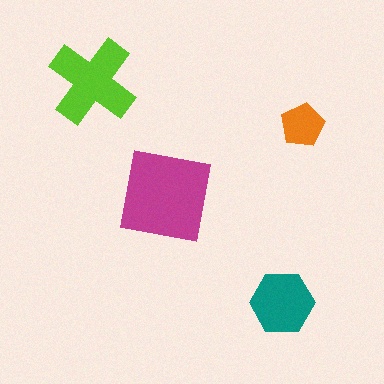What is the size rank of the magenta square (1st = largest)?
1st.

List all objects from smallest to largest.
The orange pentagon, the teal hexagon, the lime cross, the magenta square.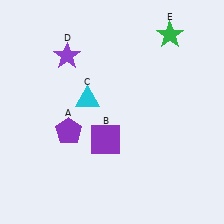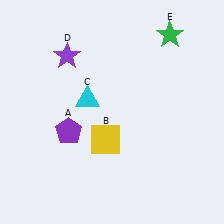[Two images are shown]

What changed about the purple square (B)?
In Image 1, B is purple. In Image 2, it changed to yellow.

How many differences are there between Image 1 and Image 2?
There is 1 difference between the two images.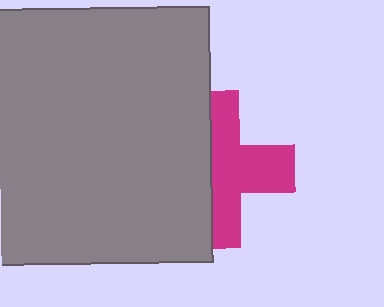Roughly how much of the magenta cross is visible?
About half of it is visible (roughly 55%).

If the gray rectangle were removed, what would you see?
You would see the complete magenta cross.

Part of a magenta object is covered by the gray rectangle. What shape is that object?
It is a cross.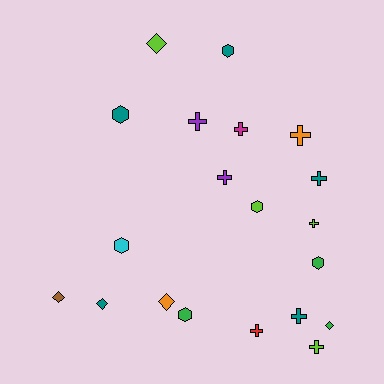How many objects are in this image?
There are 20 objects.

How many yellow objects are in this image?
There are no yellow objects.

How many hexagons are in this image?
There are 6 hexagons.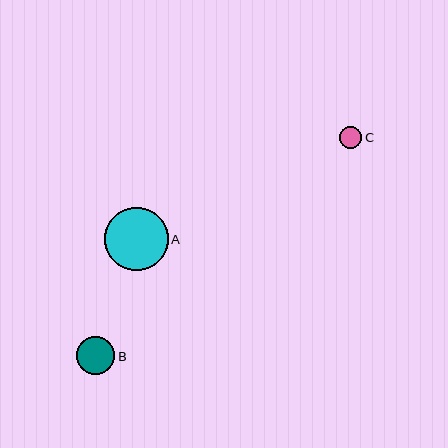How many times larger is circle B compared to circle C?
Circle B is approximately 1.8 times the size of circle C.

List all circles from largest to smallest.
From largest to smallest: A, B, C.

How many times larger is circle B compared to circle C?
Circle B is approximately 1.8 times the size of circle C.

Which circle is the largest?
Circle A is the largest with a size of approximately 63 pixels.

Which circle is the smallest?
Circle C is the smallest with a size of approximately 22 pixels.